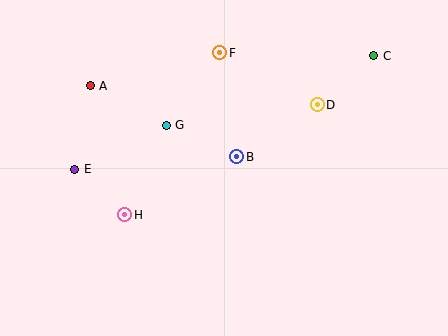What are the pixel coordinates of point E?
Point E is at (75, 169).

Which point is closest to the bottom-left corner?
Point H is closest to the bottom-left corner.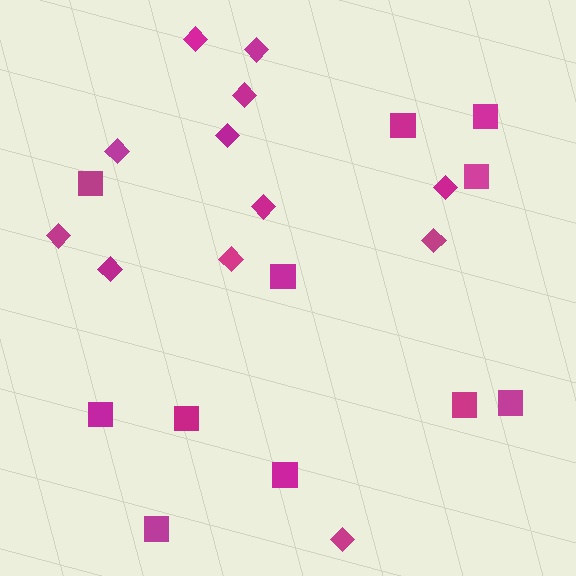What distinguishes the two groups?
There are 2 groups: one group of diamonds (12) and one group of squares (11).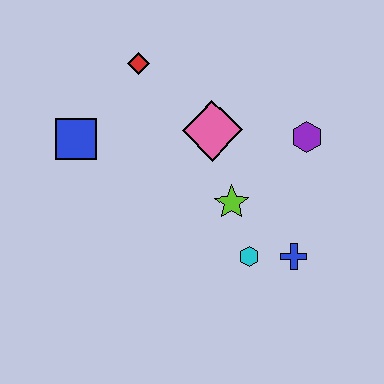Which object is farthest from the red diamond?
The blue cross is farthest from the red diamond.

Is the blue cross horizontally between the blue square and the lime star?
No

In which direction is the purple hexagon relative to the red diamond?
The purple hexagon is to the right of the red diamond.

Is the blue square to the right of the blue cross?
No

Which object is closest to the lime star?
The cyan hexagon is closest to the lime star.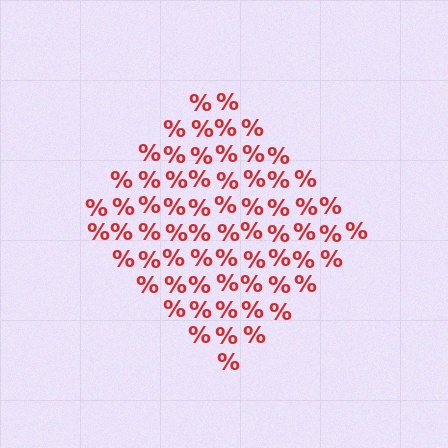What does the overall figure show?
The overall figure shows a diamond.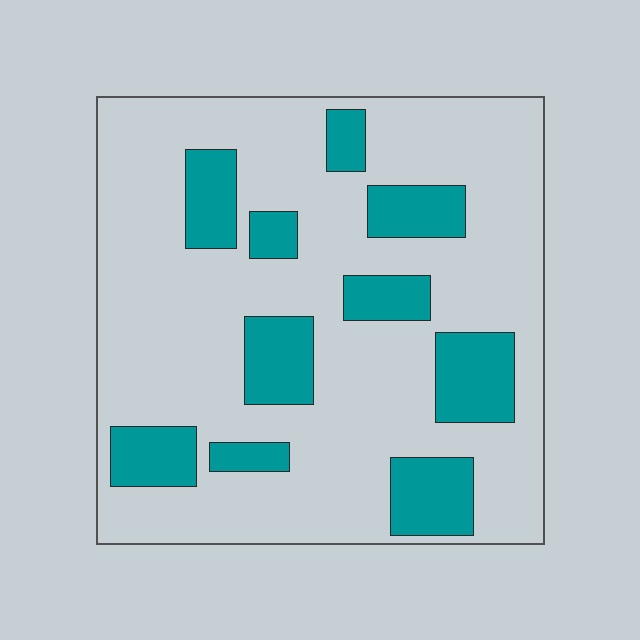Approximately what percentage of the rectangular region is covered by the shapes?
Approximately 25%.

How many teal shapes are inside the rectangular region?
10.